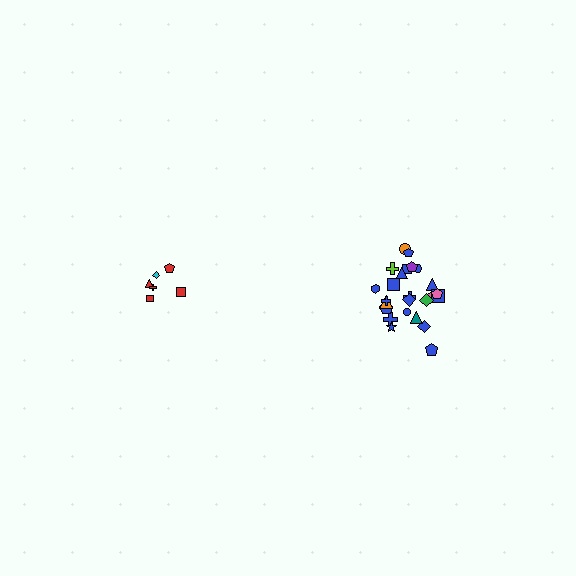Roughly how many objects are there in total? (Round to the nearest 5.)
Roughly 30 objects in total.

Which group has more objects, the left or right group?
The right group.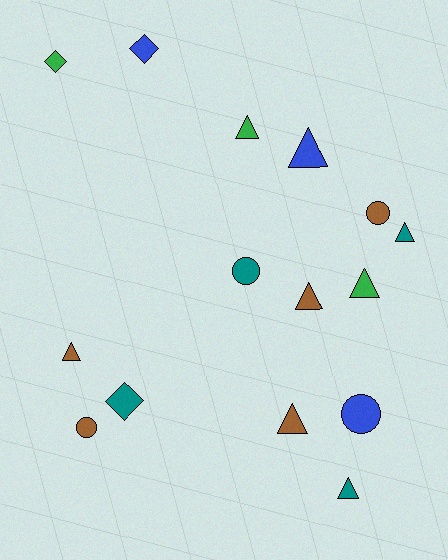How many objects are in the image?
There are 15 objects.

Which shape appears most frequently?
Triangle, with 8 objects.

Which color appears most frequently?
Brown, with 5 objects.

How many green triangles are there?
There are 2 green triangles.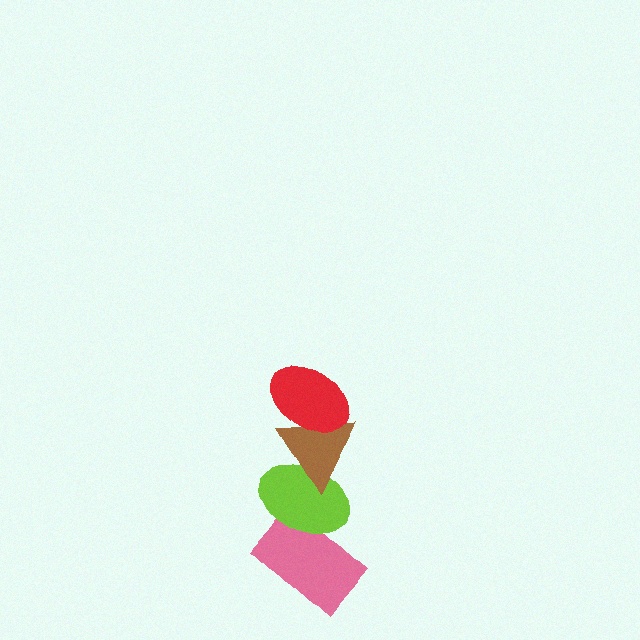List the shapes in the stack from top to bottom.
From top to bottom: the red ellipse, the brown triangle, the lime ellipse, the pink rectangle.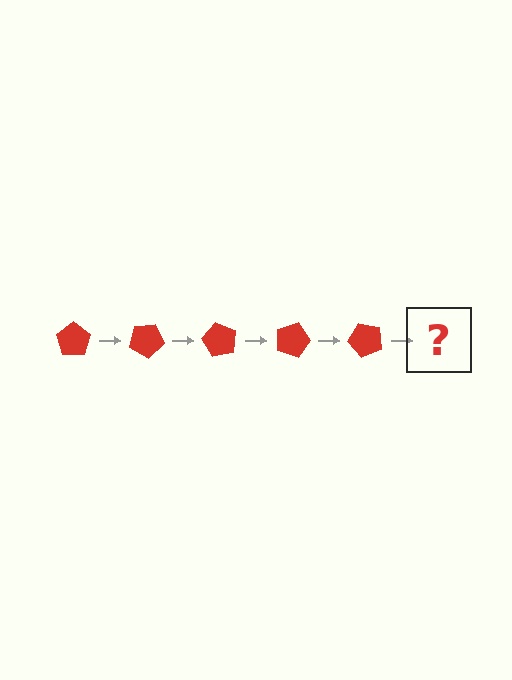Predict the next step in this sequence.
The next step is a red pentagon rotated 150 degrees.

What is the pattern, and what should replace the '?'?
The pattern is that the pentagon rotates 30 degrees each step. The '?' should be a red pentagon rotated 150 degrees.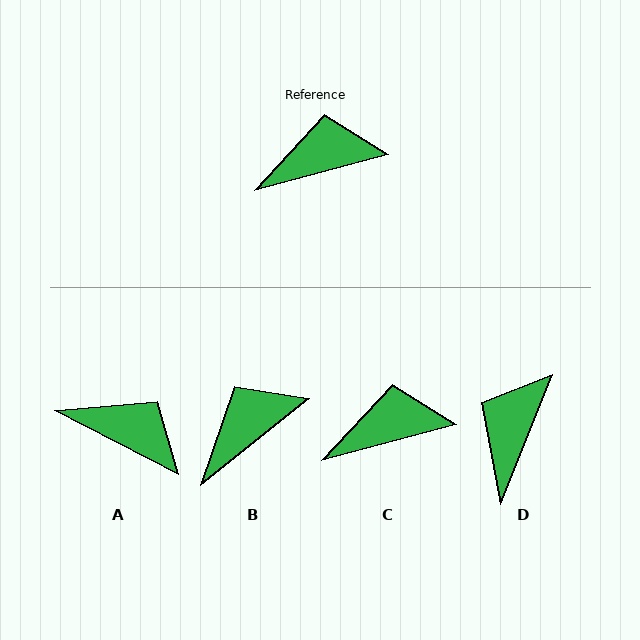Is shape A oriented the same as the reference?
No, it is off by about 42 degrees.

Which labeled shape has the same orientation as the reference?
C.